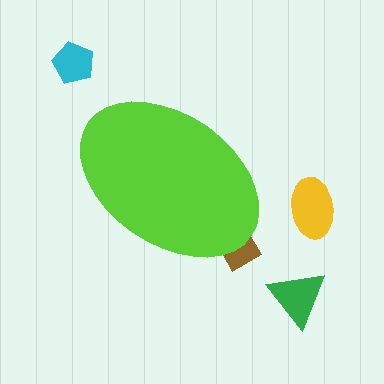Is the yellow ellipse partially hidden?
No, the yellow ellipse is fully visible.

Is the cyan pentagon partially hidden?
No, the cyan pentagon is fully visible.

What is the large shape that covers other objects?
A lime ellipse.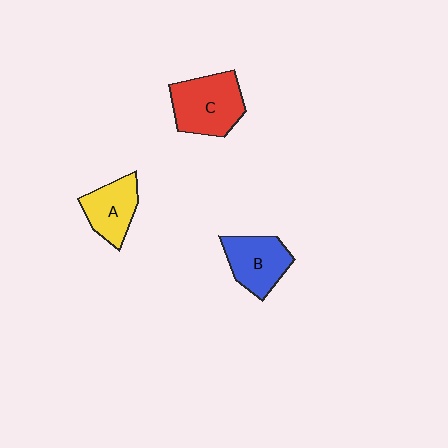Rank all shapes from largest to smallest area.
From largest to smallest: C (red), B (blue), A (yellow).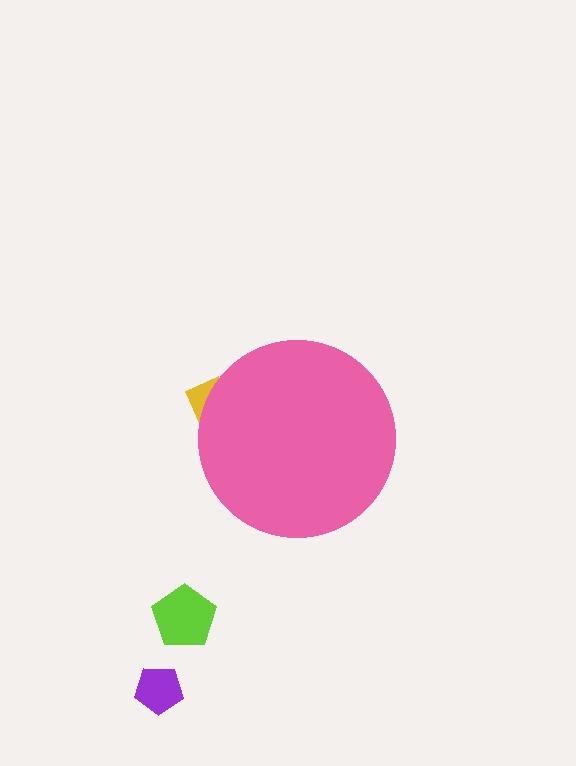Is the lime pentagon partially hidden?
No, the lime pentagon is fully visible.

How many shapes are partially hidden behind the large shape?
1 shape is partially hidden.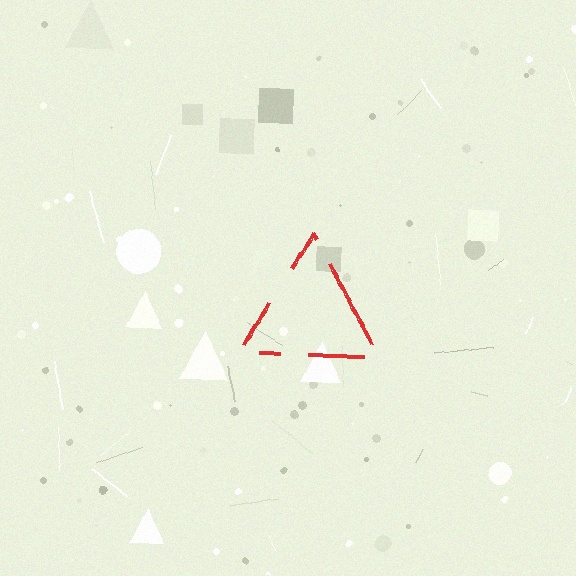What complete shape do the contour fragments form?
The contour fragments form a triangle.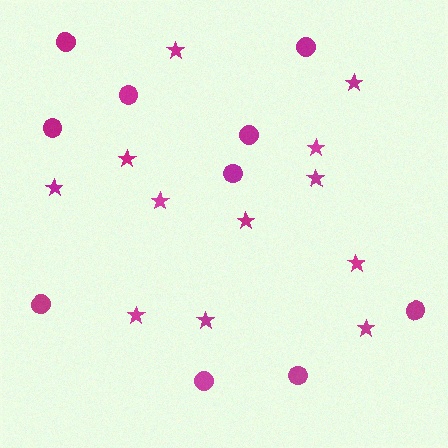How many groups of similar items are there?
There are 2 groups: one group of stars (12) and one group of circles (10).